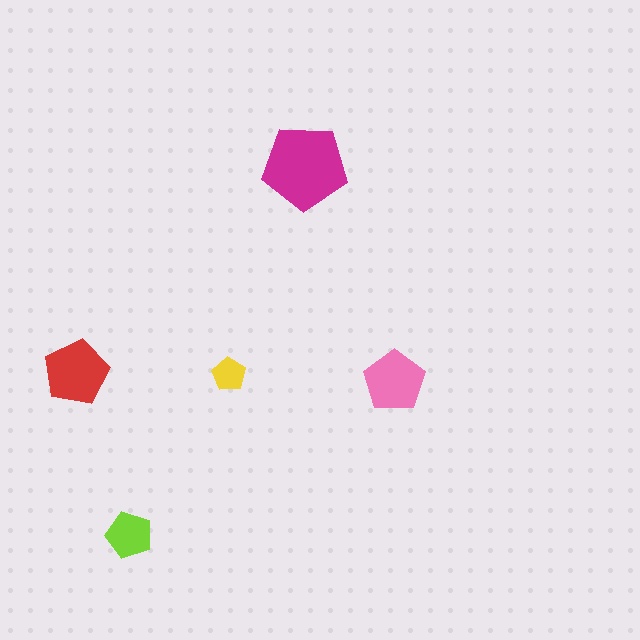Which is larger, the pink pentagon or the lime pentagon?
The pink one.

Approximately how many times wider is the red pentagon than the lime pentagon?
About 1.5 times wider.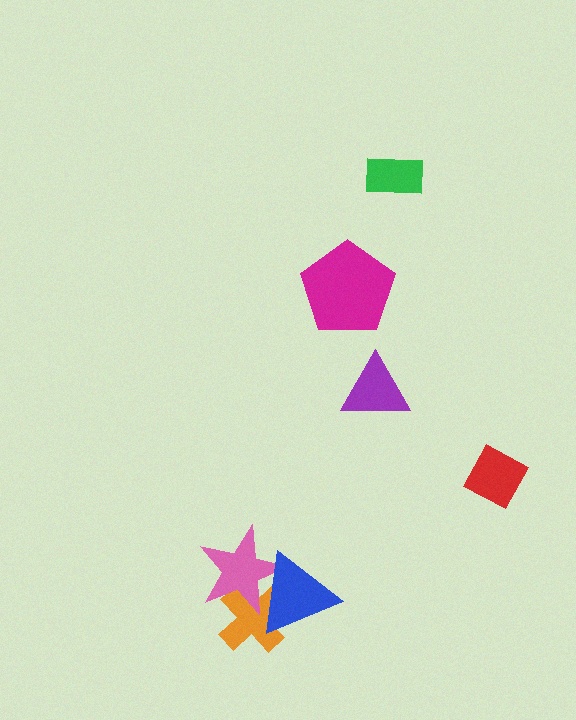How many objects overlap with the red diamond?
0 objects overlap with the red diamond.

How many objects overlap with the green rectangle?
0 objects overlap with the green rectangle.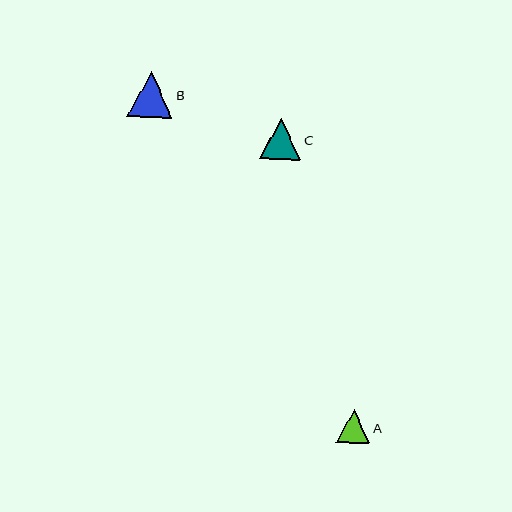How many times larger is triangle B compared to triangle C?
Triangle B is approximately 1.1 times the size of triangle C.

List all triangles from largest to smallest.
From largest to smallest: B, C, A.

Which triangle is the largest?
Triangle B is the largest with a size of approximately 45 pixels.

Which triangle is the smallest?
Triangle A is the smallest with a size of approximately 33 pixels.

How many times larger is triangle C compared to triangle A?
Triangle C is approximately 1.2 times the size of triangle A.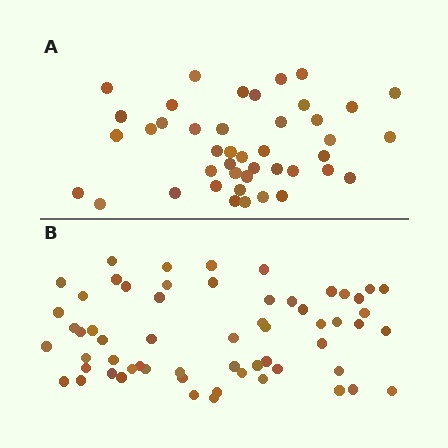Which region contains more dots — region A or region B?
Region B (the bottom region) has more dots.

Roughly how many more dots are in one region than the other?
Region B has approximately 15 more dots than region A.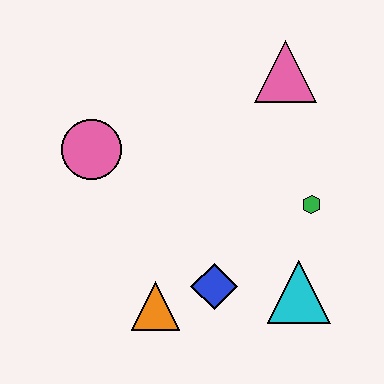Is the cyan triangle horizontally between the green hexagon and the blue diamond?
Yes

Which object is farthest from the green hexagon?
The pink circle is farthest from the green hexagon.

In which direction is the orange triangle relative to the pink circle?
The orange triangle is below the pink circle.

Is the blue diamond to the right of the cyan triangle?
No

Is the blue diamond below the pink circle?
Yes